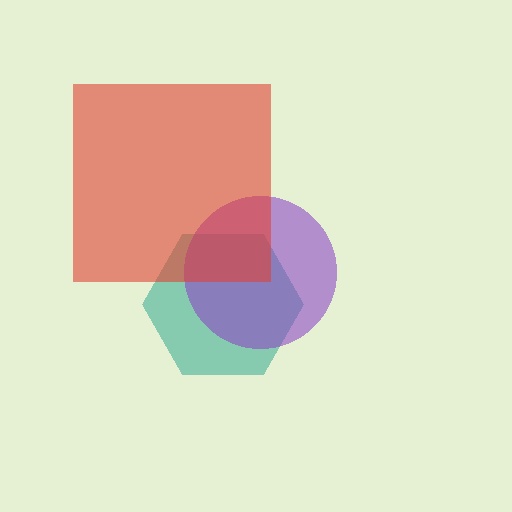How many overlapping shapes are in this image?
There are 3 overlapping shapes in the image.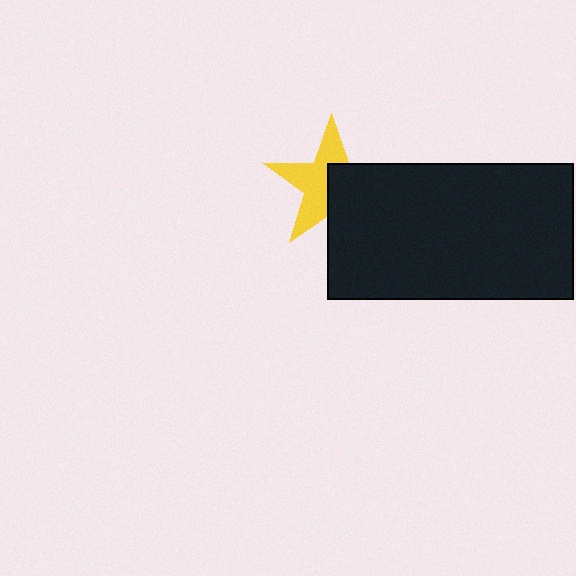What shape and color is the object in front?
The object in front is a black rectangle.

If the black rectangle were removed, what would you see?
You would see the complete yellow star.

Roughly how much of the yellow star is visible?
About half of it is visible (roughly 54%).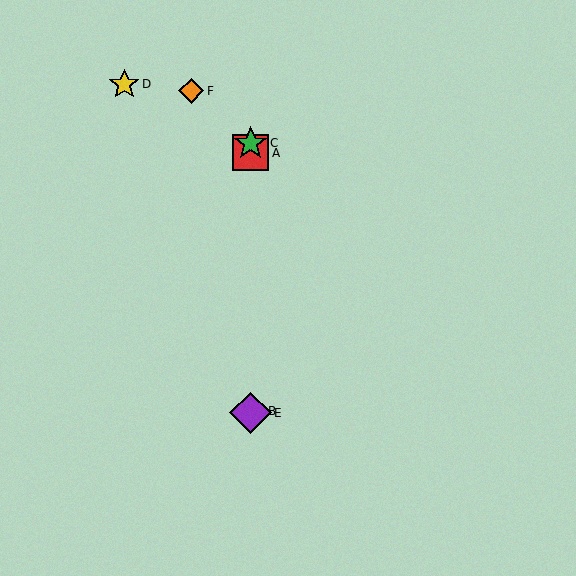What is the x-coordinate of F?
Object F is at x≈191.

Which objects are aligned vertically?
Objects A, B, C, E are aligned vertically.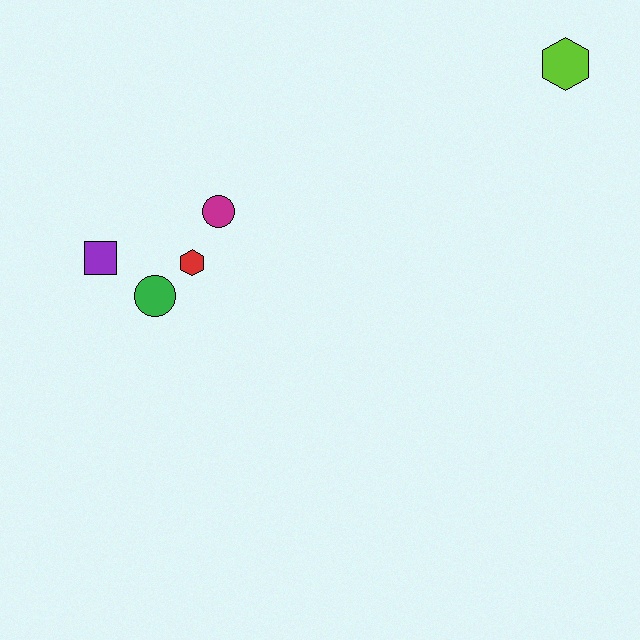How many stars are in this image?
There are no stars.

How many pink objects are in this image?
There are no pink objects.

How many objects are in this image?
There are 5 objects.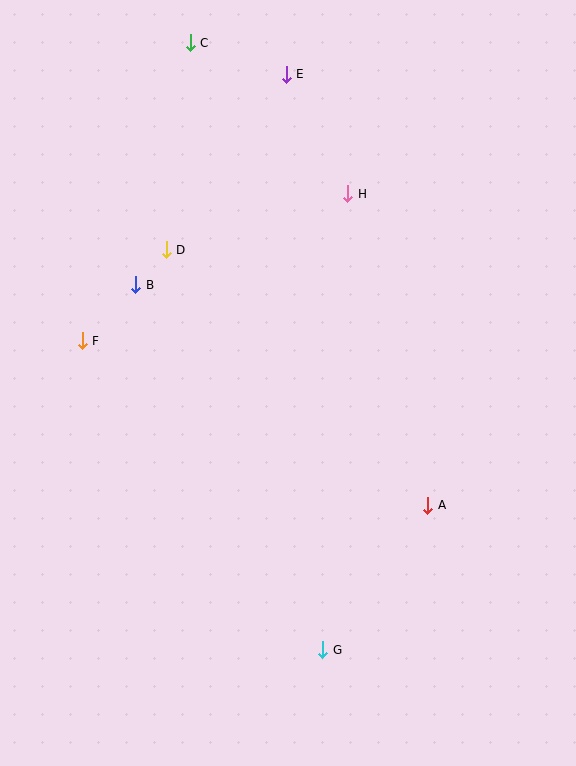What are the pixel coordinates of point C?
Point C is at (190, 43).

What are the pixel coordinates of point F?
Point F is at (82, 341).